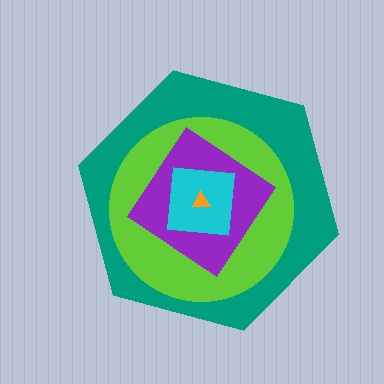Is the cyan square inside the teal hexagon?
Yes.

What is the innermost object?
The orange triangle.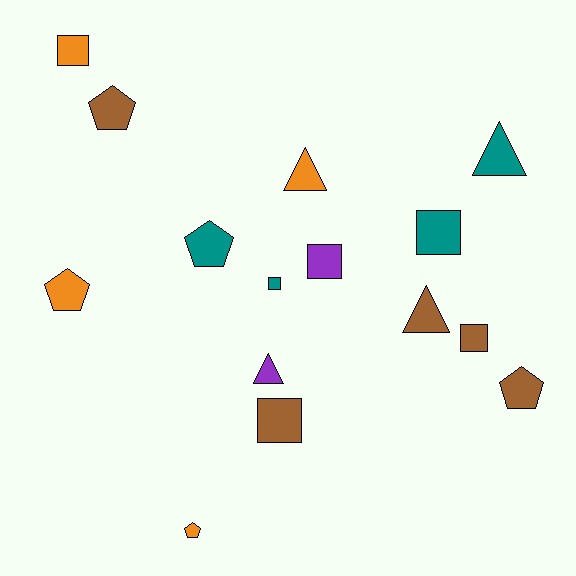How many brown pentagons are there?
There are 2 brown pentagons.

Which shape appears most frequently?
Square, with 6 objects.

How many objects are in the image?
There are 15 objects.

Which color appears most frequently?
Brown, with 5 objects.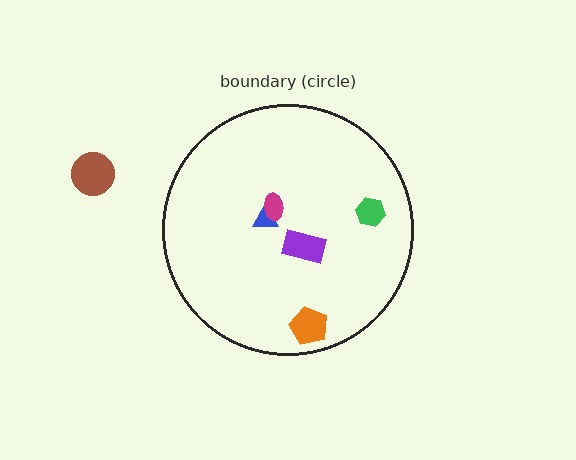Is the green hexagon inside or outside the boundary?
Inside.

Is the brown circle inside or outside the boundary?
Outside.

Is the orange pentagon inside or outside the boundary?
Inside.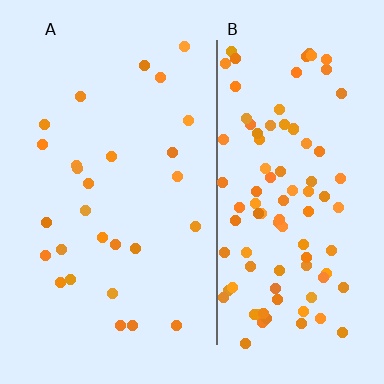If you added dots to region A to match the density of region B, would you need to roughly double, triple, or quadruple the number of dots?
Approximately quadruple.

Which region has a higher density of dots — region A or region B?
B (the right).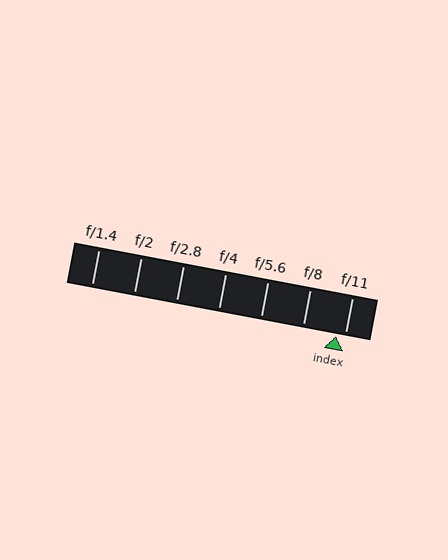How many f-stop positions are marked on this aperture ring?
There are 7 f-stop positions marked.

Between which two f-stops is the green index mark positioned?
The index mark is between f/8 and f/11.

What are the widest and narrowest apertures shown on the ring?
The widest aperture shown is f/1.4 and the narrowest is f/11.